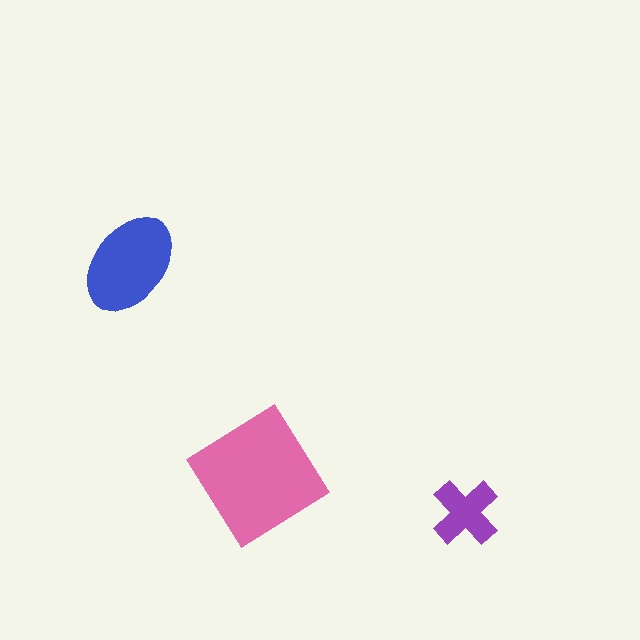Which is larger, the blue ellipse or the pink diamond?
The pink diamond.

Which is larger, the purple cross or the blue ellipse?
The blue ellipse.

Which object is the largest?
The pink diamond.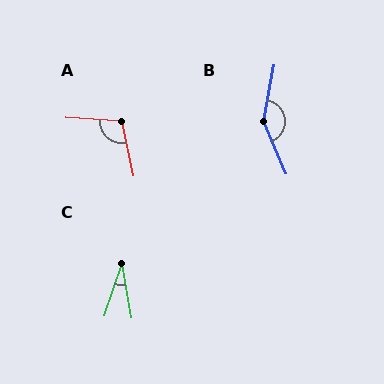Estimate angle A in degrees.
Approximately 105 degrees.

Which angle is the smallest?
C, at approximately 29 degrees.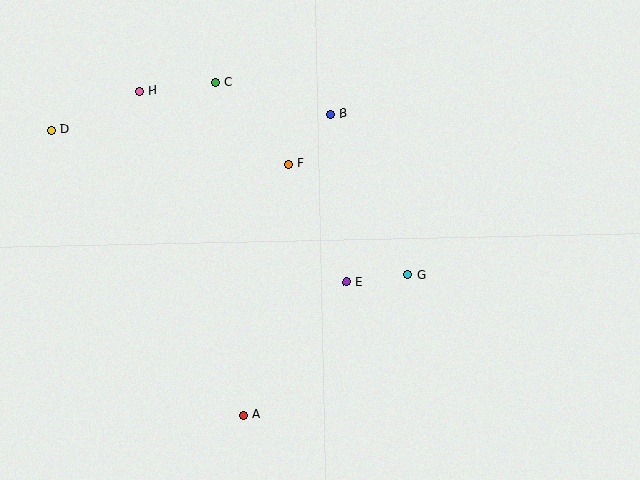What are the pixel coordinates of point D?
Point D is at (51, 130).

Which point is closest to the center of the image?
Point E at (346, 282) is closest to the center.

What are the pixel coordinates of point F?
Point F is at (289, 164).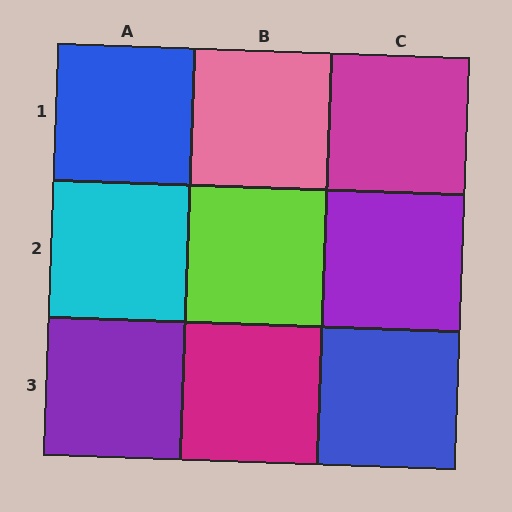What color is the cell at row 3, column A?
Purple.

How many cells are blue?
2 cells are blue.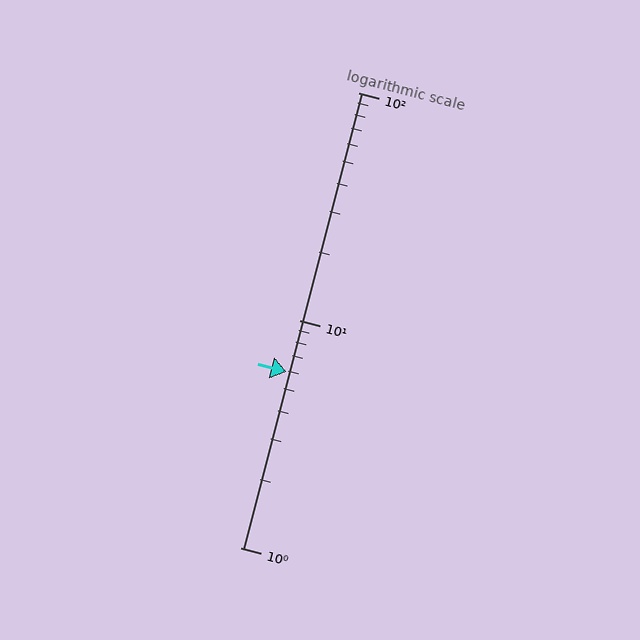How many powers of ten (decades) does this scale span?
The scale spans 2 decades, from 1 to 100.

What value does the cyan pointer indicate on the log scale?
The pointer indicates approximately 5.9.